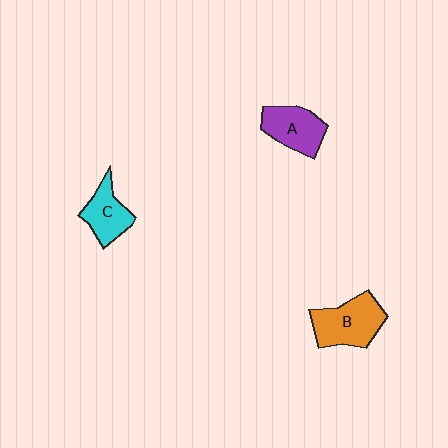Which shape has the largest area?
Shape B (orange).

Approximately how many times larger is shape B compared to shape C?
Approximately 1.4 times.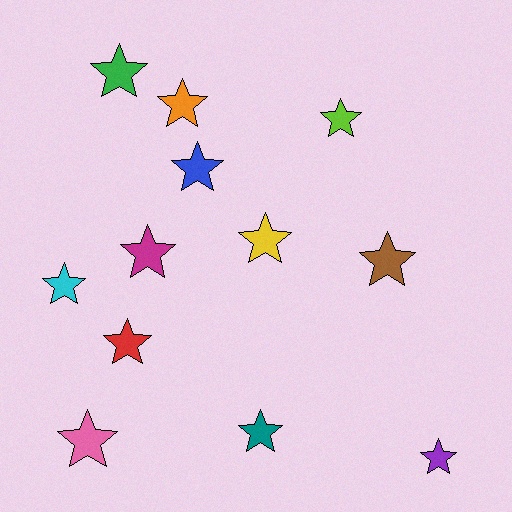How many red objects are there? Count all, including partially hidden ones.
There is 1 red object.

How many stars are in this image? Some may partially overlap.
There are 12 stars.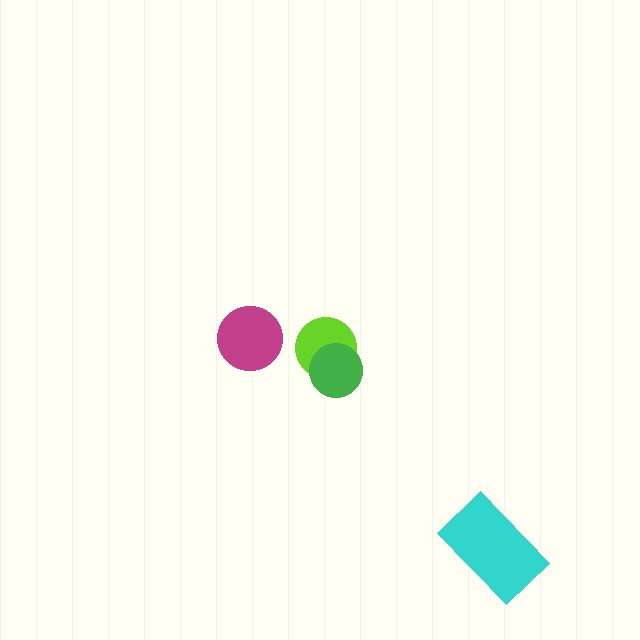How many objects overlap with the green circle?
1 object overlaps with the green circle.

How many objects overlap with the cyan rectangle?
0 objects overlap with the cyan rectangle.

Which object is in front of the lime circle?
The green circle is in front of the lime circle.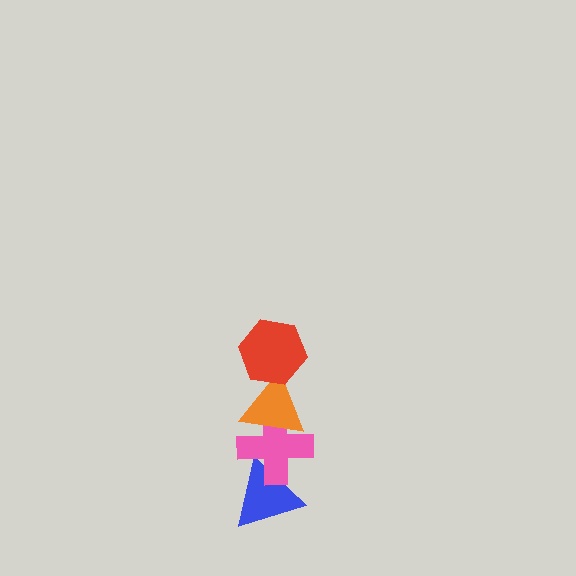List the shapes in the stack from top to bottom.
From top to bottom: the red hexagon, the orange triangle, the pink cross, the blue triangle.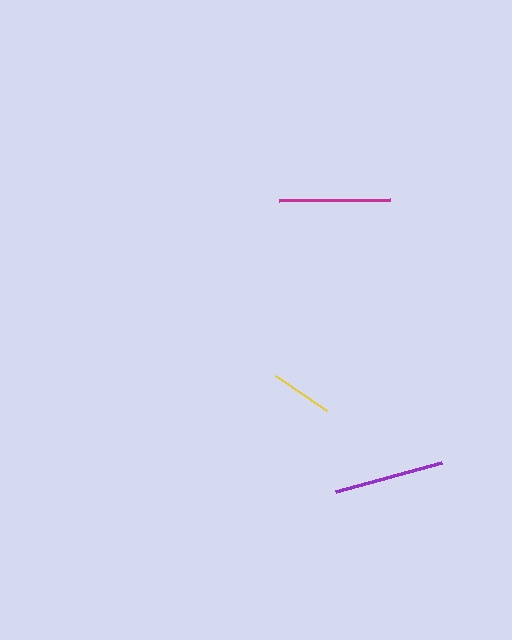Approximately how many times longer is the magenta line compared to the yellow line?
The magenta line is approximately 1.8 times the length of the yellow line.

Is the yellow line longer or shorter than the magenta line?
The magenta line is longer than the yellow line.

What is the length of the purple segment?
The purple segment is approximately 109 pixels long.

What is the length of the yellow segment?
The yellow segment is approximately 62 pixels long.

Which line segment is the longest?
The magenta line is the longest at approximately 111 pixels.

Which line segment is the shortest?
The yellow line is the shortest at approximately 62 pixels.